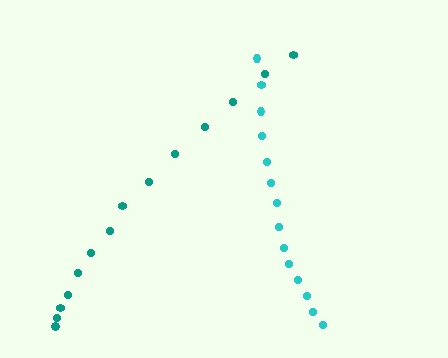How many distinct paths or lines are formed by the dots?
There are 2 distinct paths.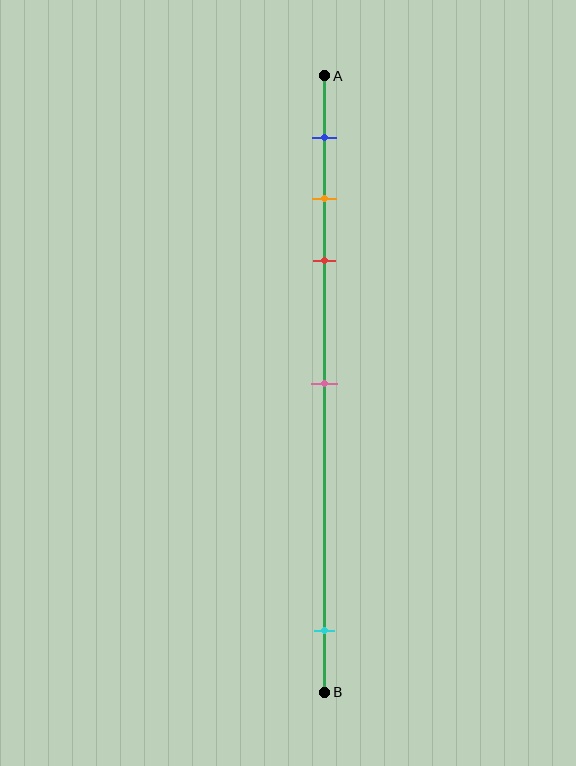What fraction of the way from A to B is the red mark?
The red mark is approximately 30% (0.3) of the way from A to B.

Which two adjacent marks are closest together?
The orange and red marks are the closest adjacent pair.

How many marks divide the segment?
There are 5 marks dividing the segment.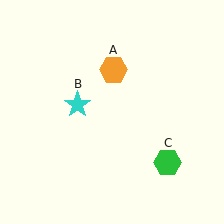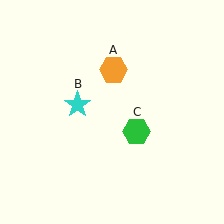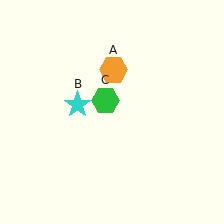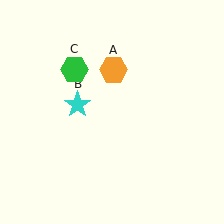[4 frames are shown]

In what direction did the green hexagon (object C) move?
The green hexagon (object C) moved up and to the left.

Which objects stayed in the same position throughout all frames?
Orange hexagon (object A) and cyan star (object B) remained stationary.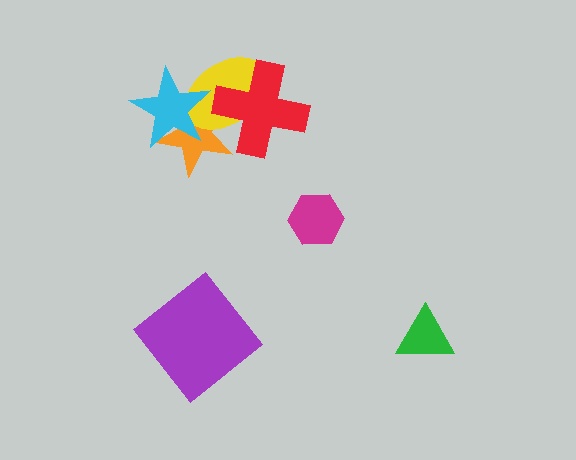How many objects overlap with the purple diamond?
0 objects overlap with the purple diamond.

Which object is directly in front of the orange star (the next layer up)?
The yellow ellipse is directly in front of the orange star.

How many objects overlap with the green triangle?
0 objects overlap with the green triangle.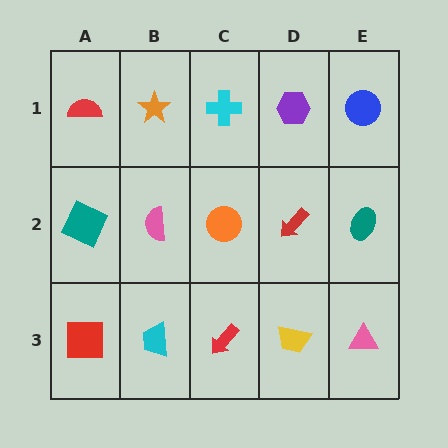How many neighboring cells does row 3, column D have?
3.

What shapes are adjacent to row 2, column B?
An orange star (row 1, column B), a cyan trapezoid (row 3, column B), a teal square (row 2, column A), an orange circle (row 2, column C).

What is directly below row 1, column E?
A teal ellipse.